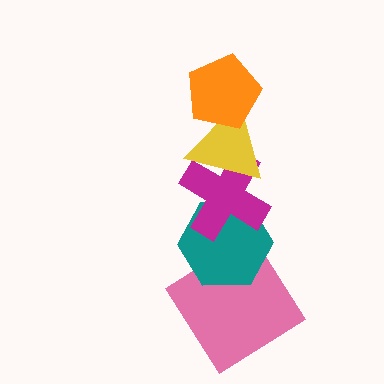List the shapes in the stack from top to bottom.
From top to bottom: the orange pentagon, the yellow triangle, the magenta cross, the teal hexagon, the pink diamond.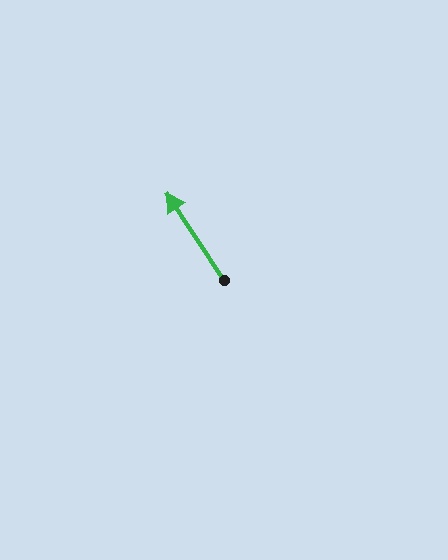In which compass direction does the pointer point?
Northwest.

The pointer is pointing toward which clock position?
Roughly 11 o'clock.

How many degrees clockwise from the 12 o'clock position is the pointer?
Approximately 326 degrees.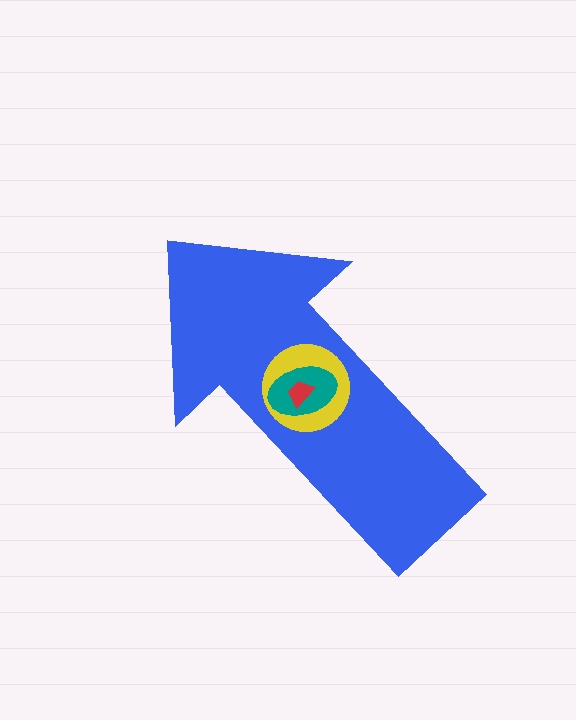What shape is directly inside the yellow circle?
The teal ellipse.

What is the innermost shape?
The red trapezoid.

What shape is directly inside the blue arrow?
The yellow circle.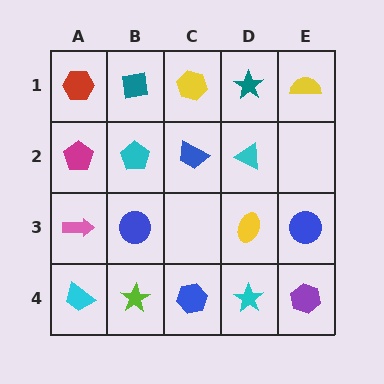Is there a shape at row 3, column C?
No, that cell is empty.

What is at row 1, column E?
A yellow semicircle.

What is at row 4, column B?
A lime star.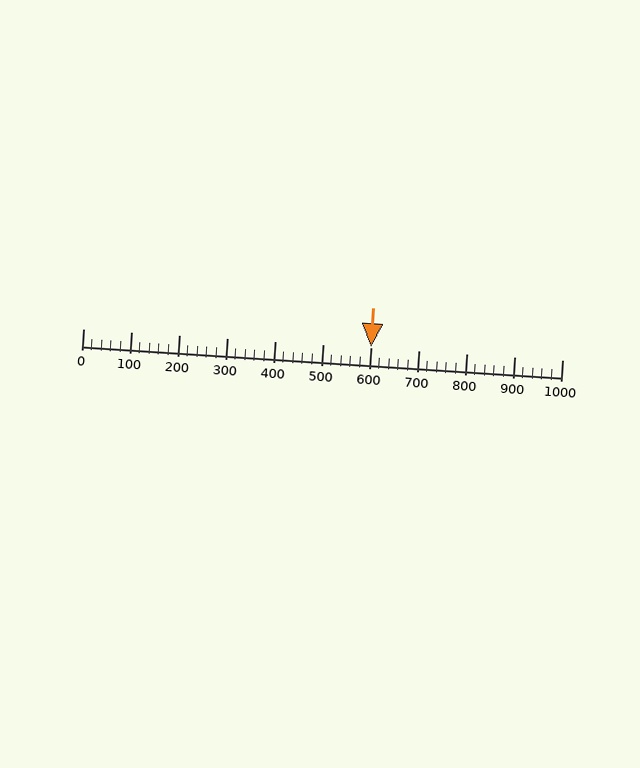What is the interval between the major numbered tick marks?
The major tick marks are spaced 100 units apart.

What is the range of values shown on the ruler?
The ruler shows values from 0 to 1000.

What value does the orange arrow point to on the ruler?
The orange arrow points to approximately 600.